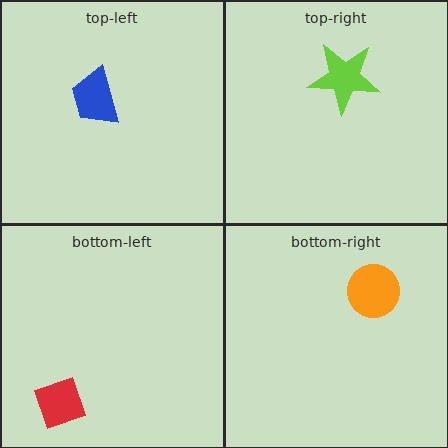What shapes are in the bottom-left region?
The red diamond.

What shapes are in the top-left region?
The blue trapezoid.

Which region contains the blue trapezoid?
The top-left region.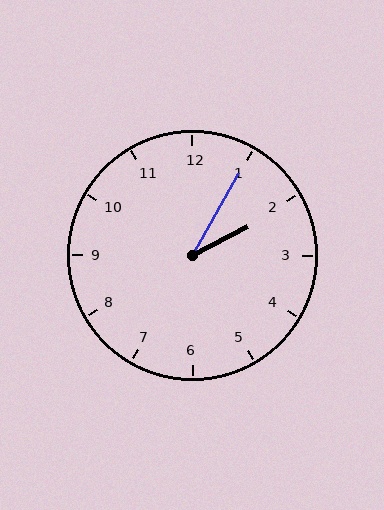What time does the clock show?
2:05.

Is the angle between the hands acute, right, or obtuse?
It is acute.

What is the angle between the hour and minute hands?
Approximately 32 degrees.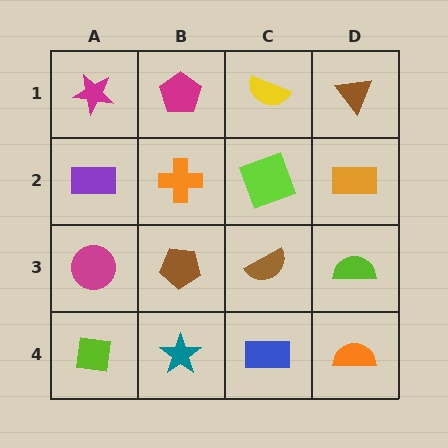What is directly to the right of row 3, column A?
A brown pentagon.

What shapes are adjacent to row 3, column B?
An orange cross (row 2, column B), a teal star (row 4, column B), a magenta circle (row 3, column A), a brown semicircle (row 3, column C).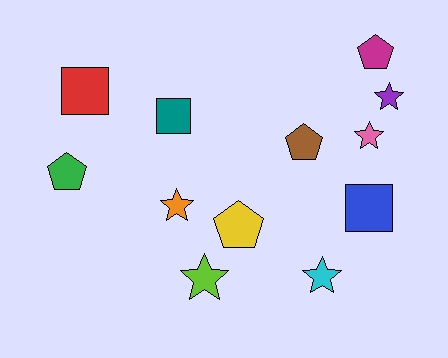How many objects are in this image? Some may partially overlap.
There are 12 objects.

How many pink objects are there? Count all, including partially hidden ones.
There is 1 pink object.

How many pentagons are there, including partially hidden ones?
There are 4 pentagons.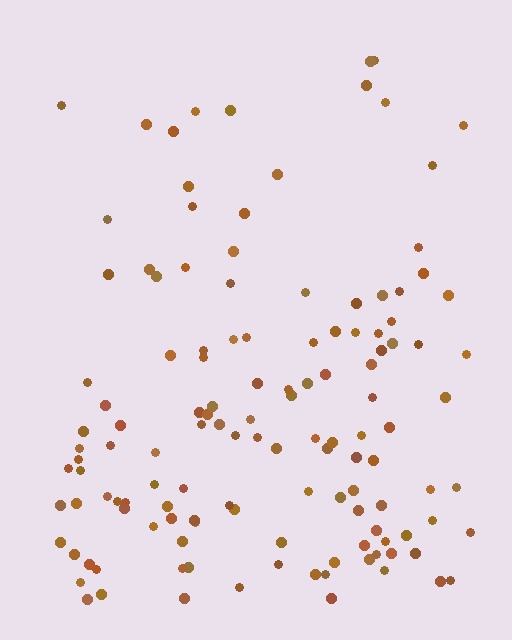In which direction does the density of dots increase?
From top to bottom, with the bottom side densest.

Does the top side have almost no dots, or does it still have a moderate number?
Still a moderate number, just noticeably fewer than the bottom.